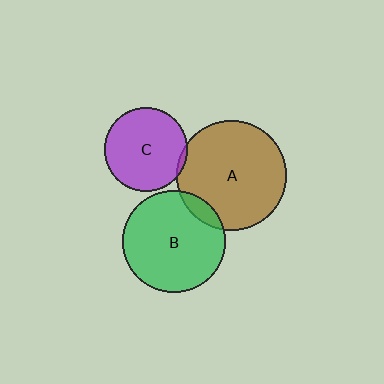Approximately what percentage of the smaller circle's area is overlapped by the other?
Approximately 5%.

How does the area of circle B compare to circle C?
Approximately 1.5 times.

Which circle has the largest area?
Circle A (brown).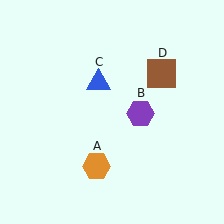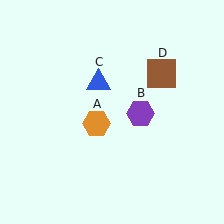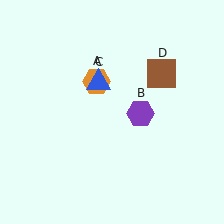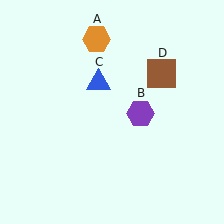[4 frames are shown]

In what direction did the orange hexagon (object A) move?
The orange hexagon (object A) moved up.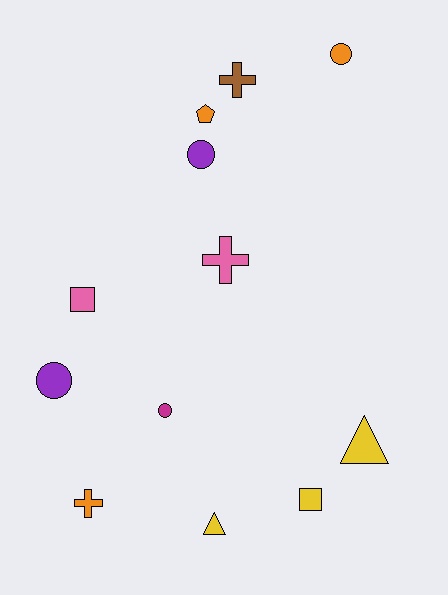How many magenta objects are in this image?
There is 1 magenta object.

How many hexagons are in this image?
There are no hexagons.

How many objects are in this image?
There are 12 objects.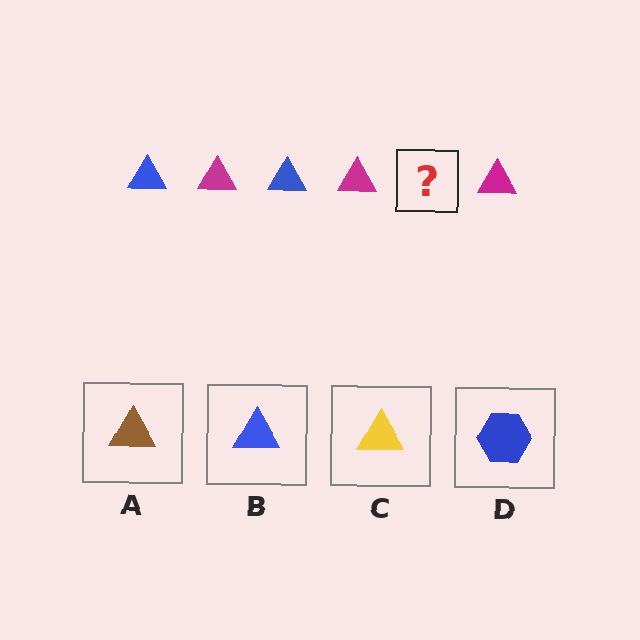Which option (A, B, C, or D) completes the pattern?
B.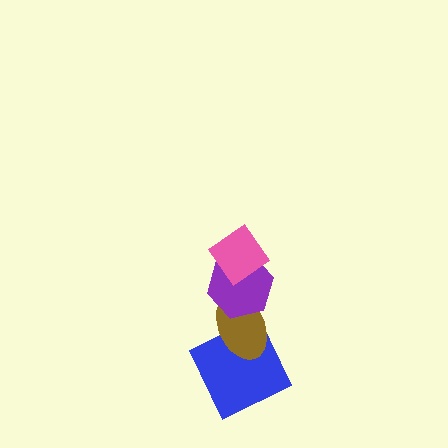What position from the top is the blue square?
The blue square is 4th from the top.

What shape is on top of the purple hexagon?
The pink diamond is on top of the purple hexagon.